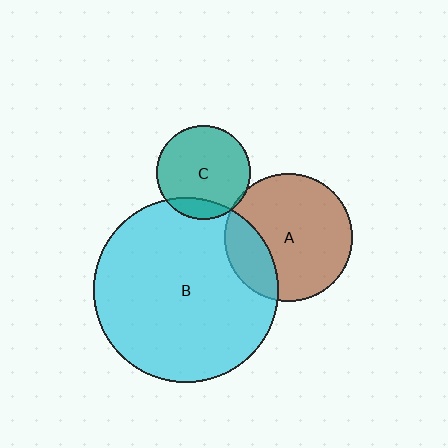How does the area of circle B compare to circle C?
Approximately 3.9 times.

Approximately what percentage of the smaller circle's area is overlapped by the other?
Approximately 25%.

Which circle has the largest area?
Circle B (cyan).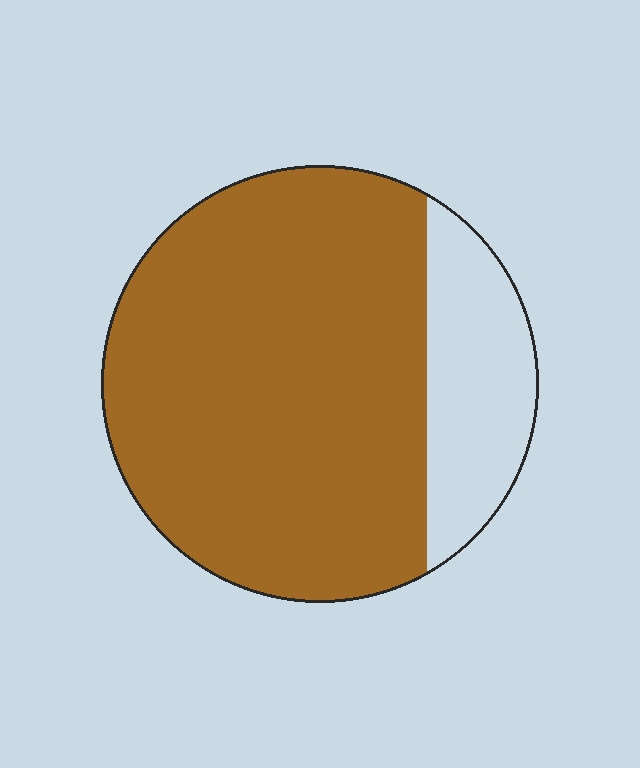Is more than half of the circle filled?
Yes.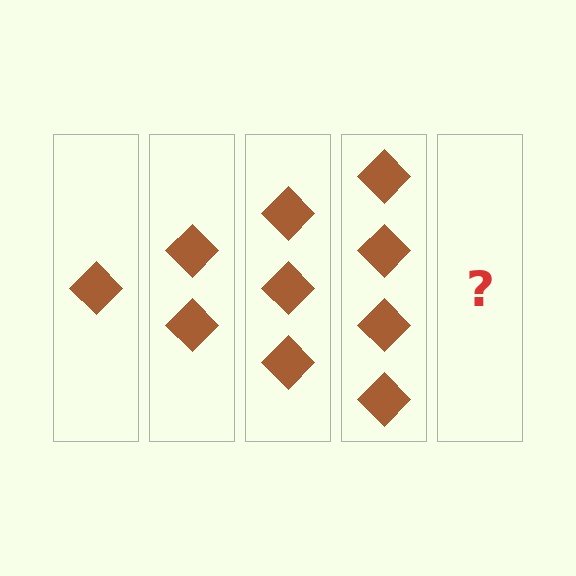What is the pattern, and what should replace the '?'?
The pattern is that each step adds one more diamond. The '?' should be 5 diamonds.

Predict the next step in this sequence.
The next step is 5 diamonds.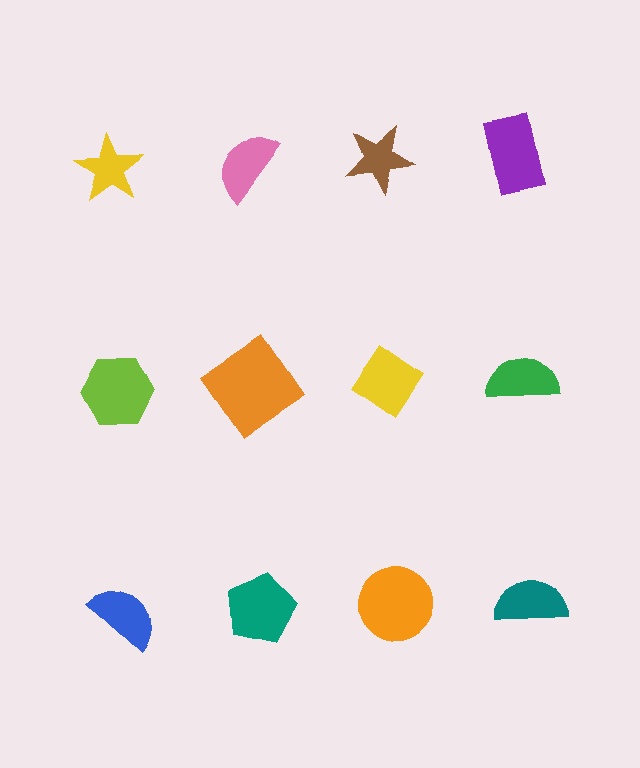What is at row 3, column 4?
A teal semicircle.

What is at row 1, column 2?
A pink semicircle.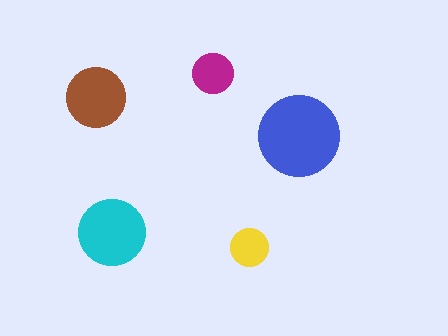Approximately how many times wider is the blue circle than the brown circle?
About 1.5 times wider.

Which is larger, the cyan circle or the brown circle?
The cyan one.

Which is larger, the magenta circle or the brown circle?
The brown one.